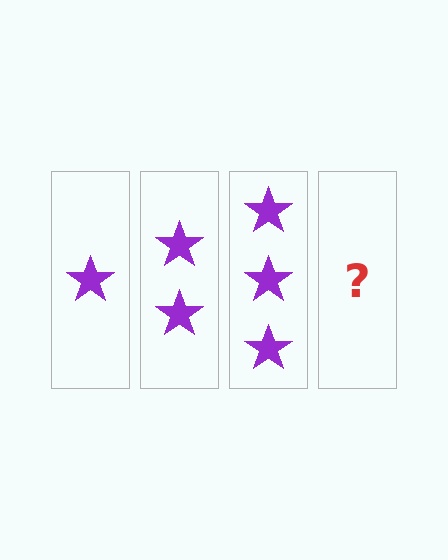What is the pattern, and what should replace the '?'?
The pattern is that each step adds one more star. The '?' should be 4 stars.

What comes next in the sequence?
The next element should be 4 stars.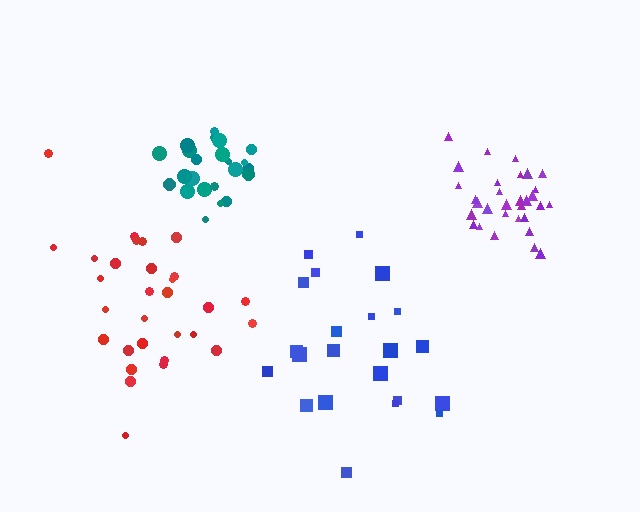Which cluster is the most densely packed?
Teal.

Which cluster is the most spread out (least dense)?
Blue.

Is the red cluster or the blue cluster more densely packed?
Red.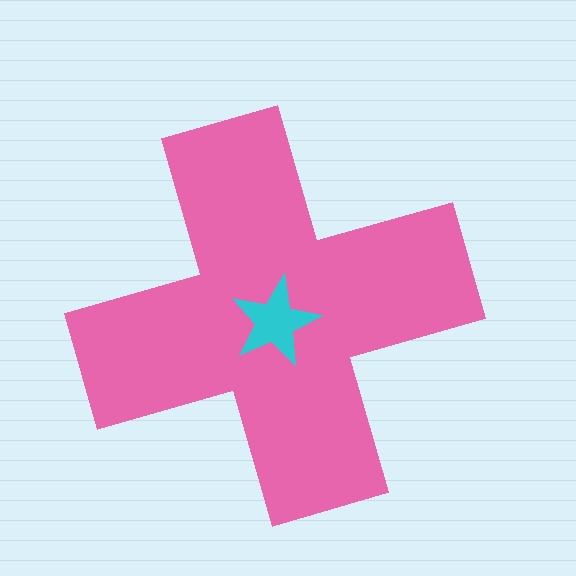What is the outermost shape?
The pink cross.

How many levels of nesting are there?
2.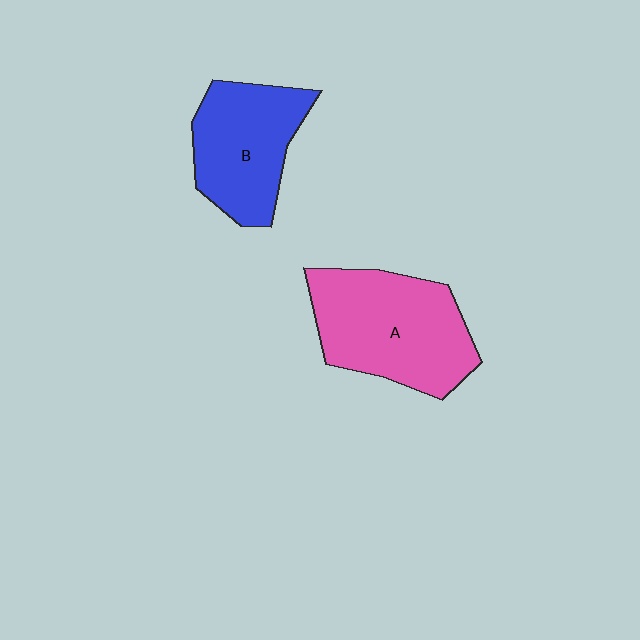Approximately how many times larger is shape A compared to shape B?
Approximately 1.3 times.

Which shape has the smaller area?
Shape B (blue).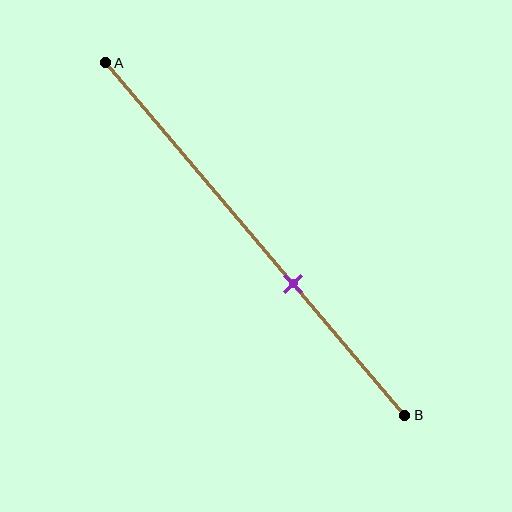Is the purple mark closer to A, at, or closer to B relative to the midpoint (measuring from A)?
The purple mark is closer to point B than the midpoint of segment AB.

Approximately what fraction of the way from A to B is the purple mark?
The purple mark is approximately 65% of the way from A to B.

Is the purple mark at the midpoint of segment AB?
No, the mark is at about 65% from A, not at the 50% midpoint.